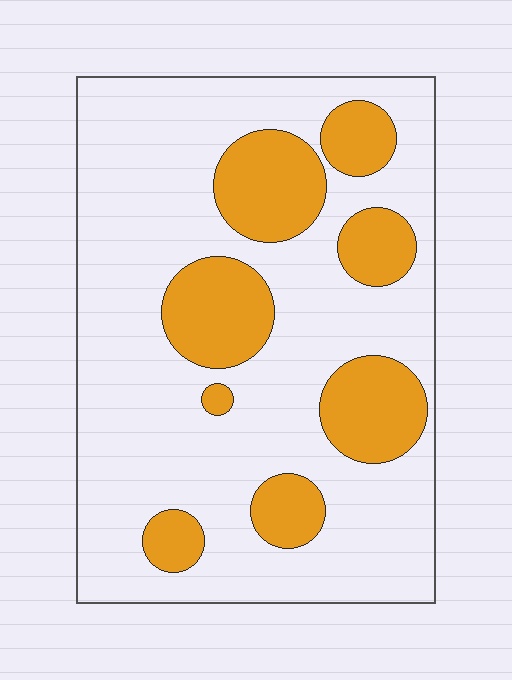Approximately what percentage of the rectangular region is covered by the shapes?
Approximately 25%.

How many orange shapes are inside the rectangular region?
8.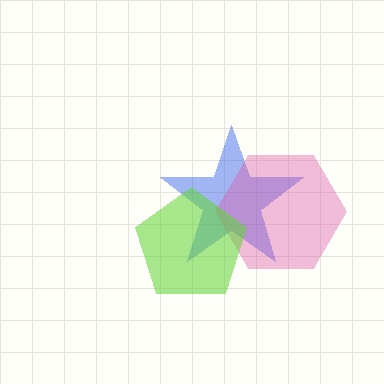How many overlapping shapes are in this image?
There are 3 overlapping shapes in the image.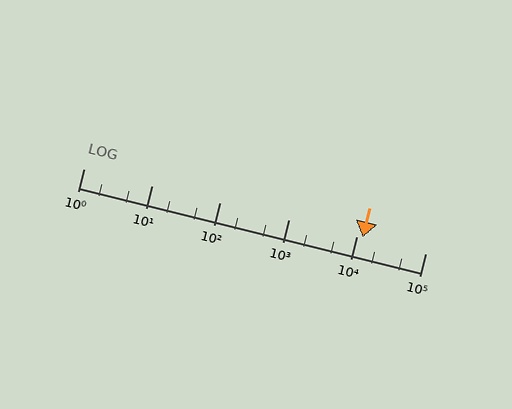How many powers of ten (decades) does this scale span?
The scale spans 5 decades, from 1 to 100000.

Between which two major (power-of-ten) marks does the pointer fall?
The pointer is between 10000 and 100000.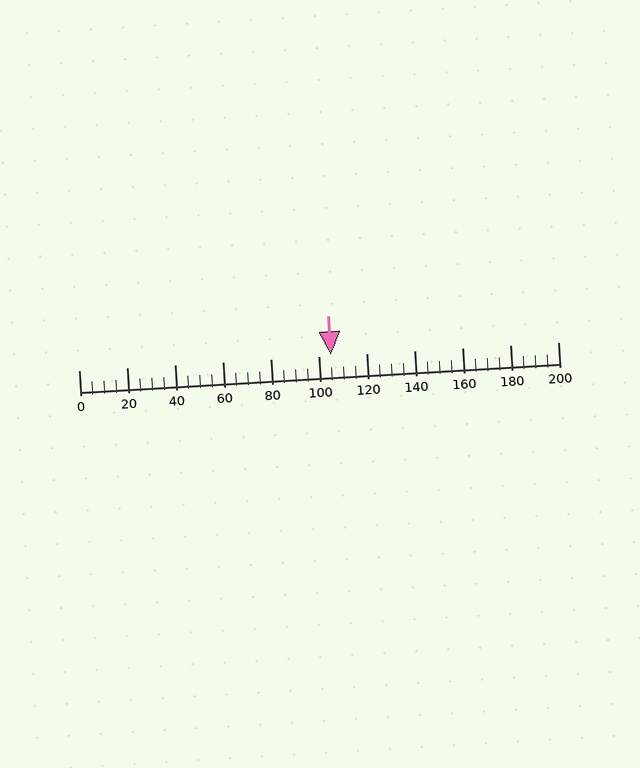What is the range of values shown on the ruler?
The ruler shows values from 0 to 200.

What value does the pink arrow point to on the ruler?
The pink arrow points to approximately 105.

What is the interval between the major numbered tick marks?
The major tick marks are spaced 20 units apart.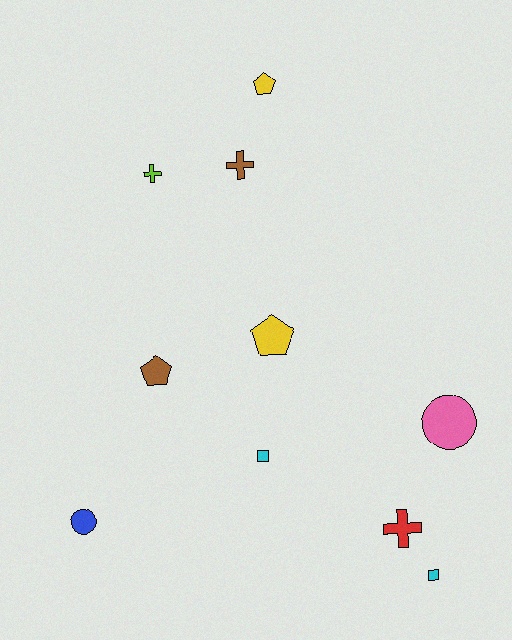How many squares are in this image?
There are 2 squares.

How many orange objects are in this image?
There are no orange objects.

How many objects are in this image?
There are 10 objects.